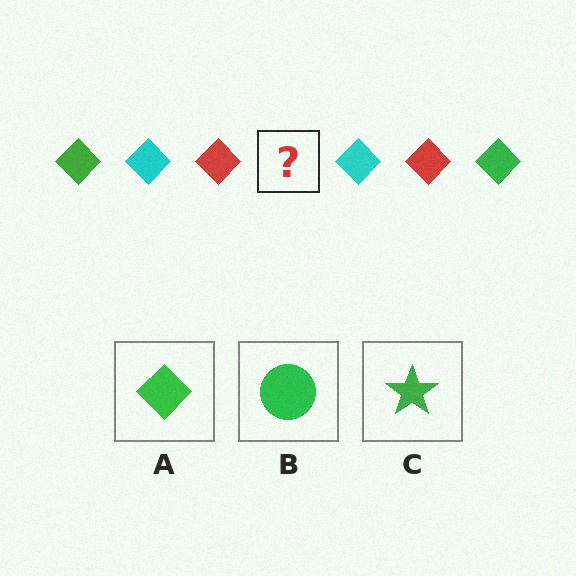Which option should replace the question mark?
Option A.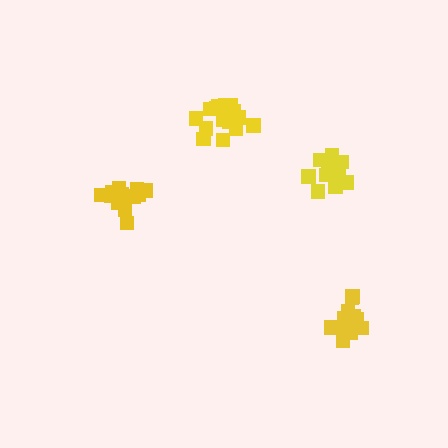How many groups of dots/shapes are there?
There are 4 groups.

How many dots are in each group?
Group 1: 18 dots, Group 2: 17 dots, Group 3: 17 dots, Group 4: 14 dots (66 total).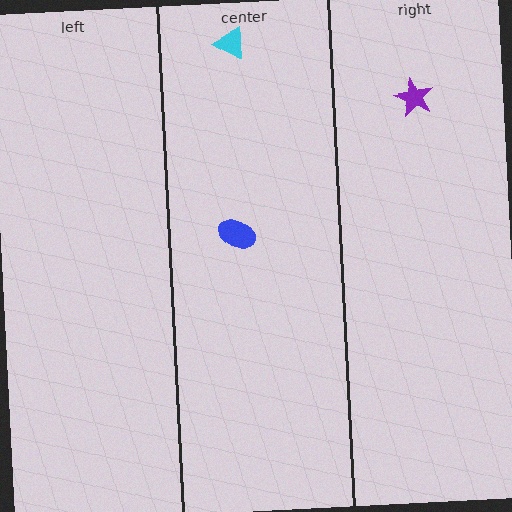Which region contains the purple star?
The right region.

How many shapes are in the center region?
2.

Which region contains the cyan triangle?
The center region.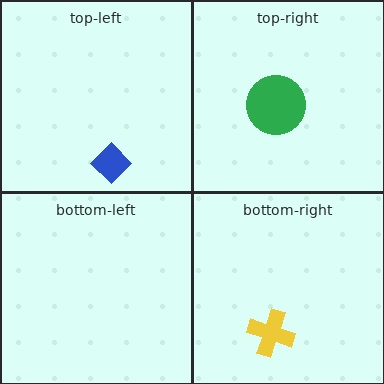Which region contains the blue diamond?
The top-left region.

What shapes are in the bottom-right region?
The yellow cross.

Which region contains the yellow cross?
The bottom-right region.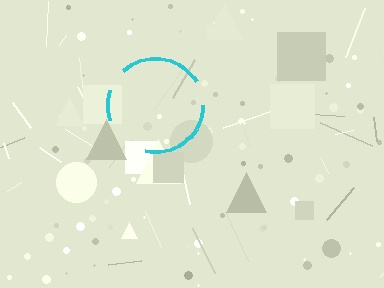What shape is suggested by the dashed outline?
The dashed outline suggests a circle.